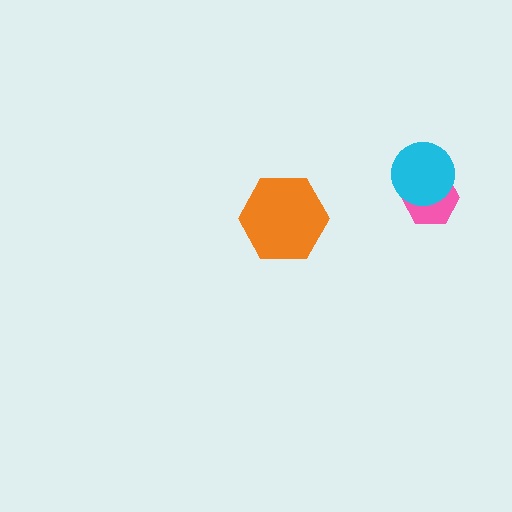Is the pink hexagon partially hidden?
Yes, it is partially covered by another shape.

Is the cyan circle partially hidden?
No, no other shape covers it.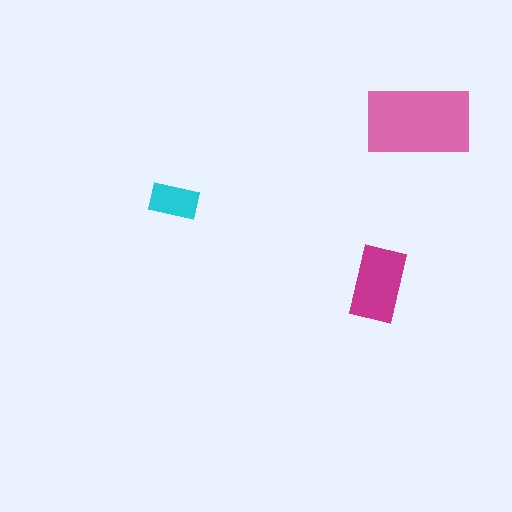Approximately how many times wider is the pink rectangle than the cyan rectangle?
About 2 times wider.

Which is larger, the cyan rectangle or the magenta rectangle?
The magenta one.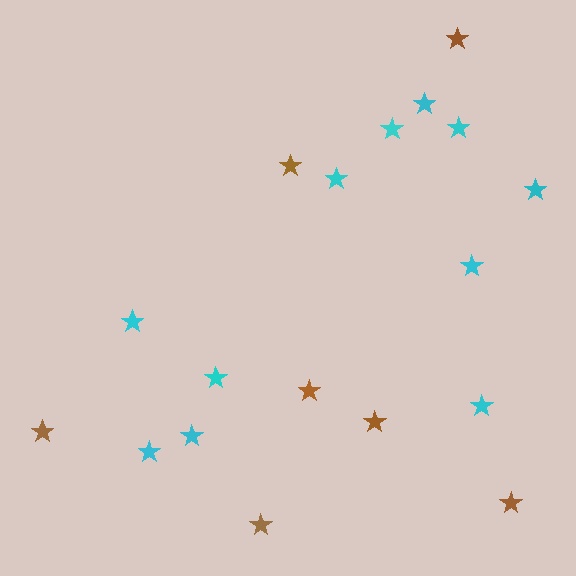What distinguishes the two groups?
There are 2 groups: one group of brown stars (7) and one group of cyan stars (11).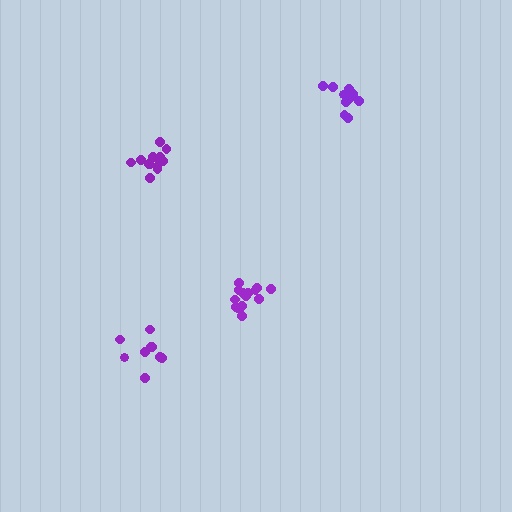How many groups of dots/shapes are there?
There are 4 groups.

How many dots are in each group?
Group 1: 14 dots, Group 2: 13 dots, Group 3: 10 dots, Group 4: 10 dots (47 total).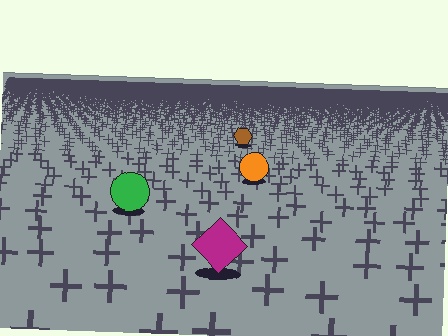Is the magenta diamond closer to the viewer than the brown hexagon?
Yes. The magenta diamond is closer — you can tell from the texture gradient: the ground texture is coarser near it.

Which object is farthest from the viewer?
The brown hexagon is farthest from the viewer. It appears smaller and the ground texture around it is denser.